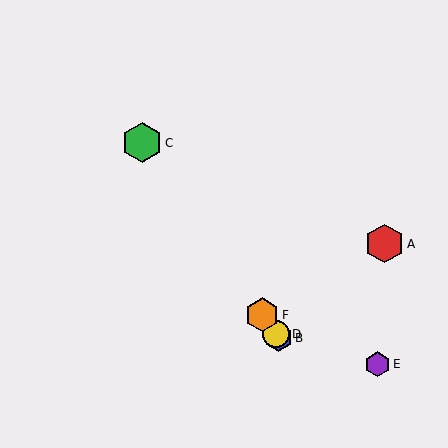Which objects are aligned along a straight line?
Objects B, C, D, F are aligned along a straight line.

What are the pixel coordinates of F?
Object F is at (262, 315).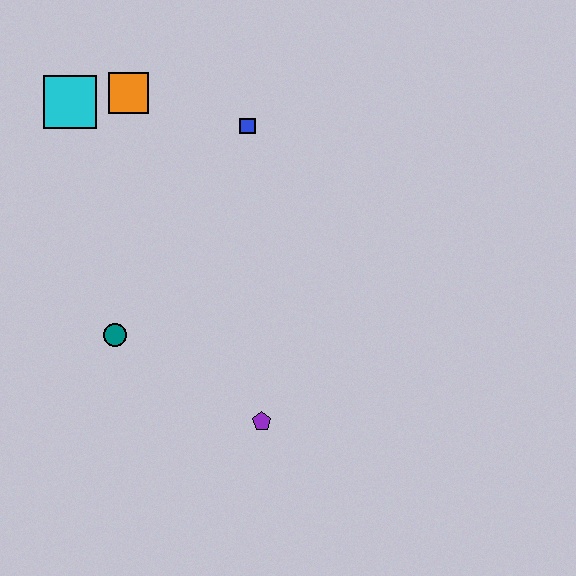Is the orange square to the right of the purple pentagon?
No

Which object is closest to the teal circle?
The purple pentagon is closest to the teal circle.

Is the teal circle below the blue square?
Yes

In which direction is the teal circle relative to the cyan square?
The teal circle is below the cyan square.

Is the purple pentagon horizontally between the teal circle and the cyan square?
No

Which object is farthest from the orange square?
The purple pentagon is farthest from the orange square.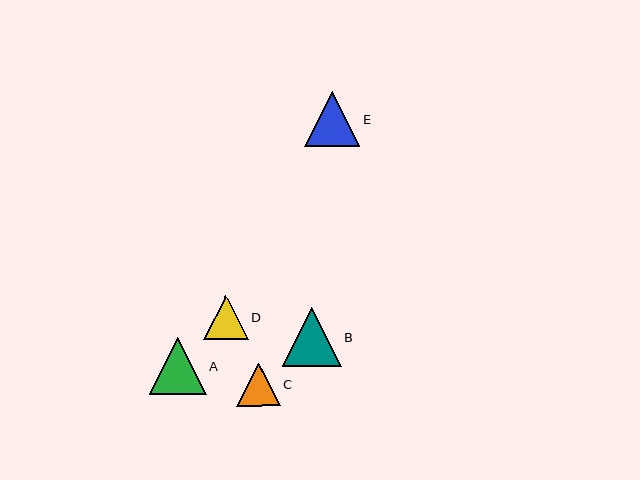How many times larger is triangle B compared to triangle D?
Triangle B is approximately 1.3 times the size of triangle D.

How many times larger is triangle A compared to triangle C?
Triangle A is approximately 1.3 times the size of triangle C.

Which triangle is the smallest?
Triangle C is the smallest with a size of approximately 43 pixels.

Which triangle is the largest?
Triangle B is the largest with a size of approximately 59 pixels.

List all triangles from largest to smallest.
From largest to smallest: B, A, E, D, C.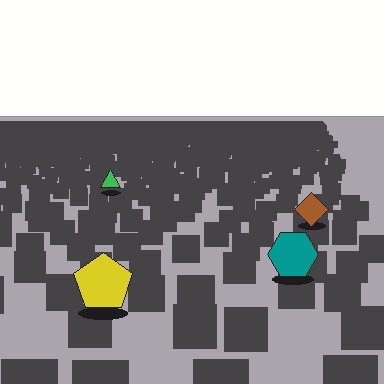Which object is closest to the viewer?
The yellow pentagon is closest. The texture marks near it are larger and more spread out.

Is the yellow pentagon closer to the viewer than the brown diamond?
Yes. The yellow pentagon is closer — you can tell from the texture gradient: the ground texture is coarser near it.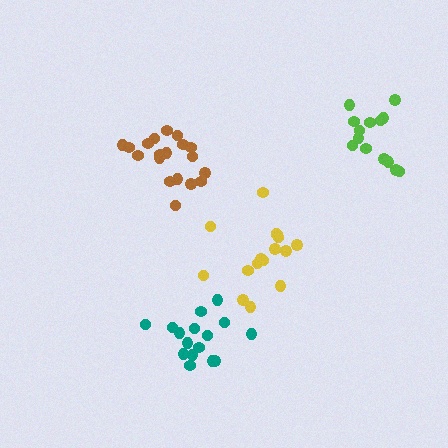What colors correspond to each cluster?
The clusters are colored: brown, teal, yellow, lime.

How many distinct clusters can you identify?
There are 4 distinct clusters.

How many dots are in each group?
Group 1: 19 dots, Group 2: 16 dots, Group 3: 16 dots, Group 4: 14 dots (65 total).